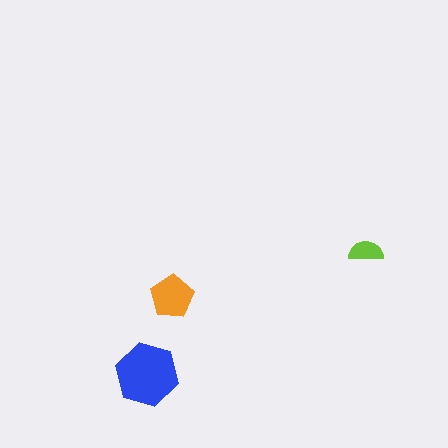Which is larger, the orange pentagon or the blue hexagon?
The blue hexagon.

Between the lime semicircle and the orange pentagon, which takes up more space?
The orange pentagon.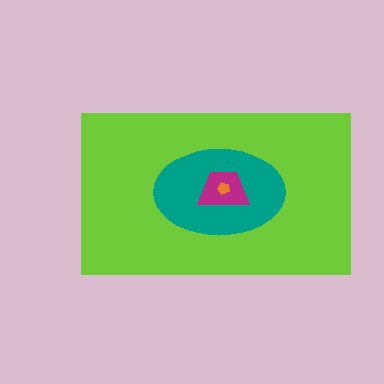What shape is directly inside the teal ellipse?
The magenta trapezoid.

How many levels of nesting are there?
4.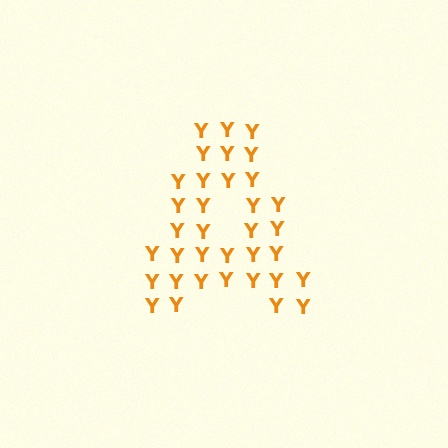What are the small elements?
The small elements are letter Y's.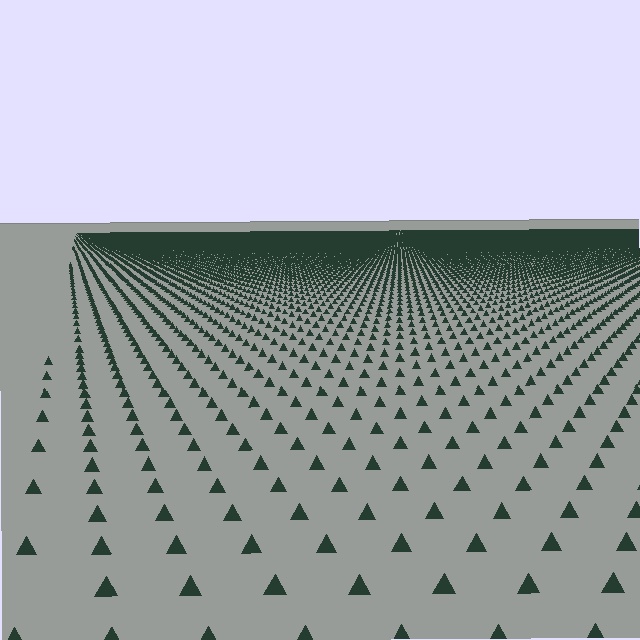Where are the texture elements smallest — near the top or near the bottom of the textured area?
Near the top.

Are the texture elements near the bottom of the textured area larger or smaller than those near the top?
Larger. Near the bottom, elements are closer to the viewer and appear at a bigger on-screen size.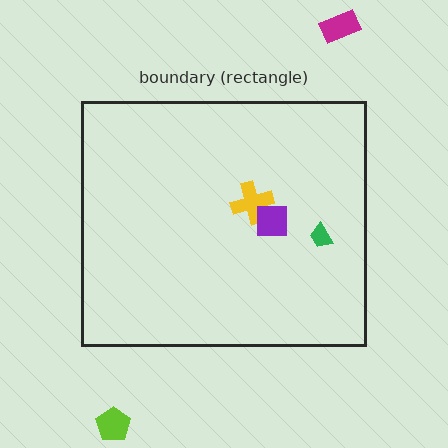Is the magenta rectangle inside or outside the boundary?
Outside.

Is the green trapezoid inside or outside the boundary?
Inside.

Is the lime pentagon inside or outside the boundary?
Outside.